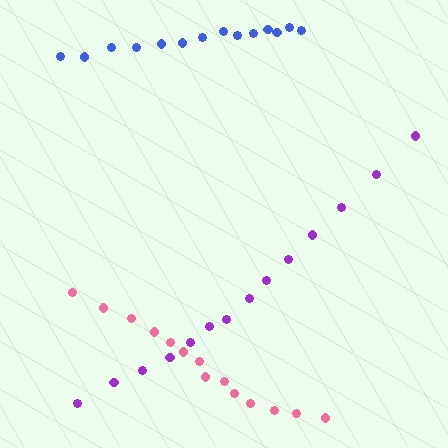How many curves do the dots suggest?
There are 3 distinct paths.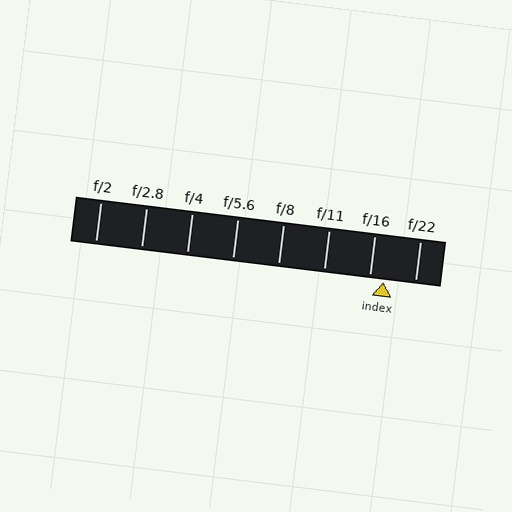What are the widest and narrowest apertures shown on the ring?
The widest aperture shown is f/2 and the narrowest is f/22.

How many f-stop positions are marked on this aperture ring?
There are 8 f-stop positions marked.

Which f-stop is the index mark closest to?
The index mark is closest to f/16.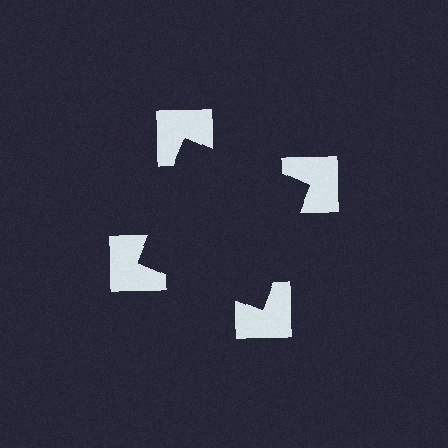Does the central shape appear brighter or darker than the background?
It typically appears slightly darker than the background, even though no actual brightness change is drawn.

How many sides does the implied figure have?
4 sides.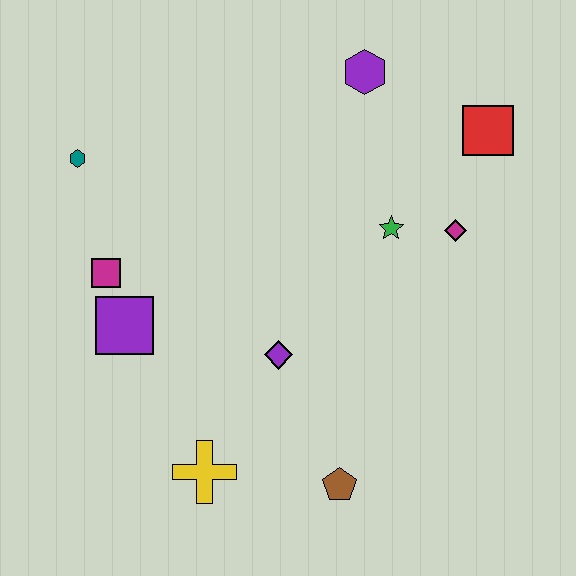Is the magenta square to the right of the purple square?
No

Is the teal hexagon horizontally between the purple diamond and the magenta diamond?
No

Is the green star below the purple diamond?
No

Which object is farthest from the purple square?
The red square is farthest from the purple square.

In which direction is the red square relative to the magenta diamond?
The red square is above the magenta diamond.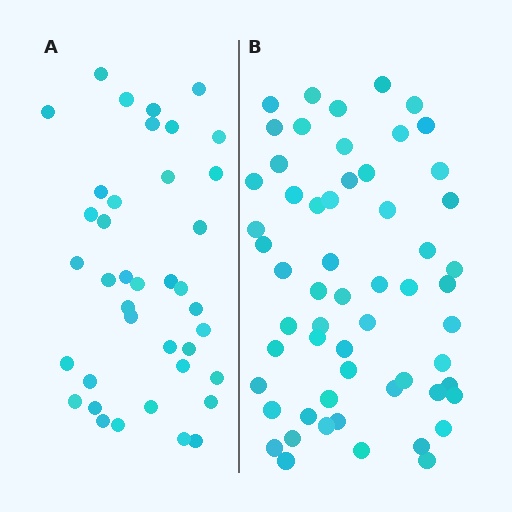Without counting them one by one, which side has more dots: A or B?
Region B (the right region) has more dots.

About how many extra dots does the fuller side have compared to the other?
Region B has approximately 20 more dots than region A.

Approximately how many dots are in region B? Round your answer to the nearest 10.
About 60 dots. (The exact count is 58, which rounds to 60.)